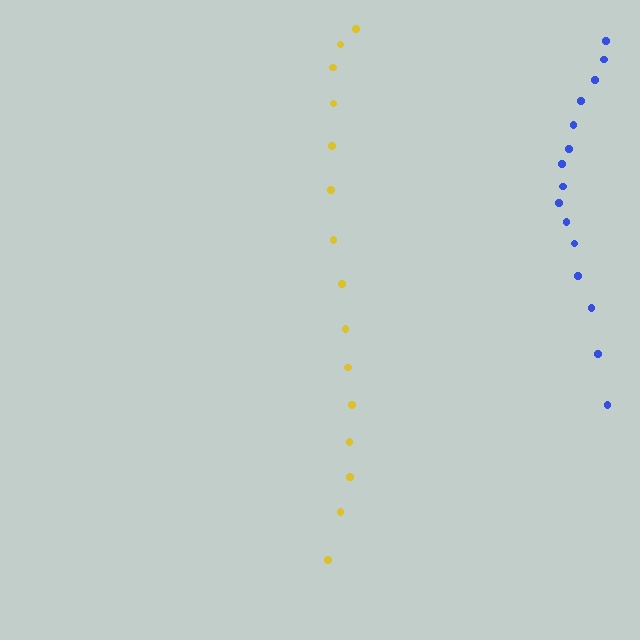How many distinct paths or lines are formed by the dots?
There are 2 distinct paths.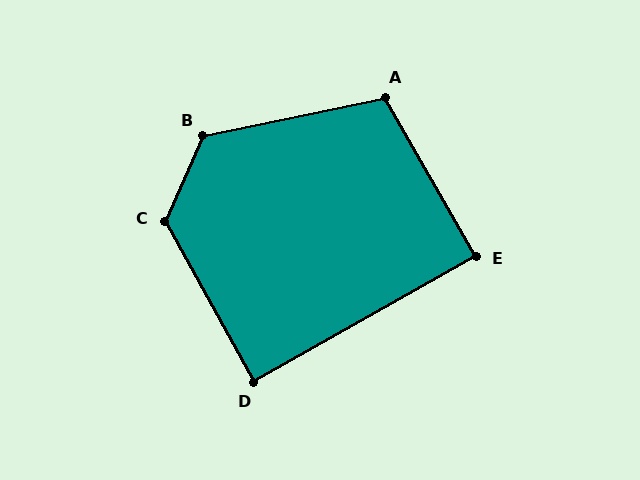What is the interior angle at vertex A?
Approximately 108 degrees (obtuse).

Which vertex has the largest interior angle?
C, at approximately 127 degrees.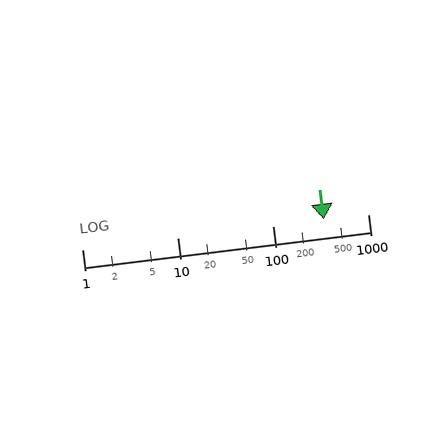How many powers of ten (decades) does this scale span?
The scale spans 3 decades, from 1 to 1000.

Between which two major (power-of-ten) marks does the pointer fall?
The pointer is between 100 and 1000.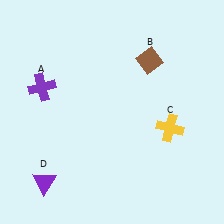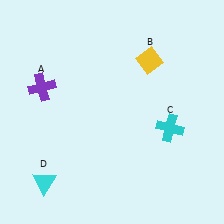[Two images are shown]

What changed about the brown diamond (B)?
In Image 1, B is brown. In Image 2, it changed to yellow.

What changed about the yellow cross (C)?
In Image 1, C is yellow. In Image 2, it changed to cyan.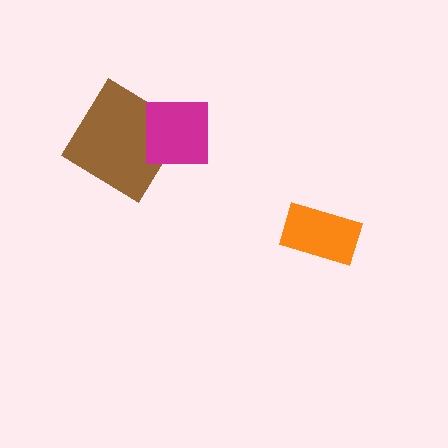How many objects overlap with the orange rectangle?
0 objects overlap with the orange rectangle.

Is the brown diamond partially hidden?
Yes, it is partially covered by another shape.